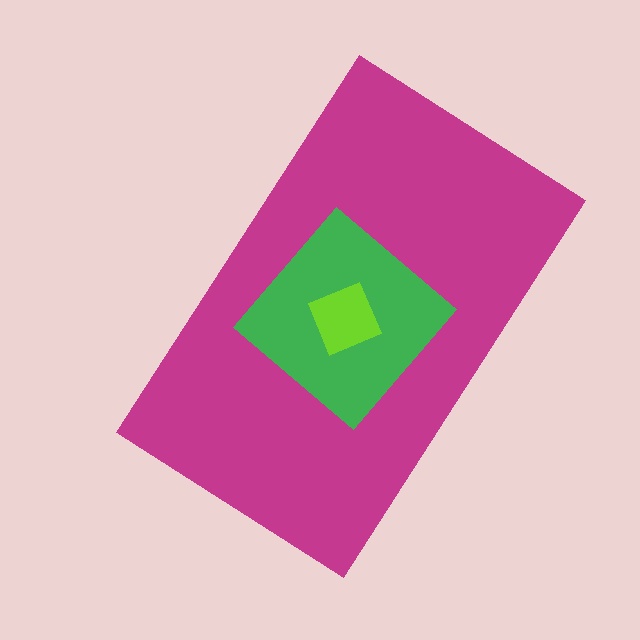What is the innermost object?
The lime square.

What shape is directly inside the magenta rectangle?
The green diamond.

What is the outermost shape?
The magenta rectangle.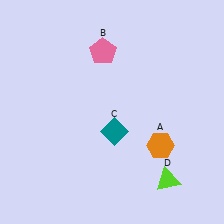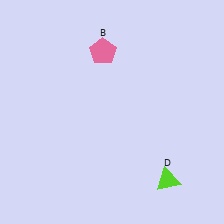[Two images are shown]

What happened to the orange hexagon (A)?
The orange hexagon (A) was removed in Image 2. It was in the bottom-right area of Image 1.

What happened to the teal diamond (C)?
The teal diamond (C) was removed in Image 2. It was in the bottom-right area of Image 1.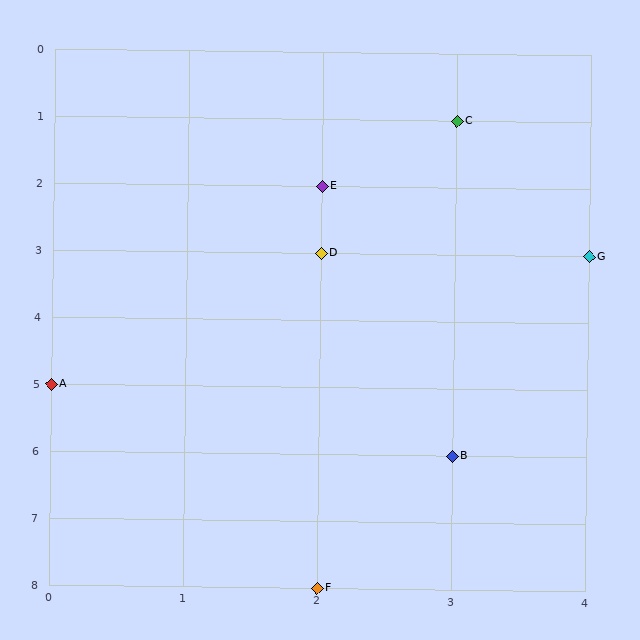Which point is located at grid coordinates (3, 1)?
Point C is at (3, 1).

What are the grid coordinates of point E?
Point E is at grid coordinates (2, 2).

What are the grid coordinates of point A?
Point A is at grid coordinates (0, 5).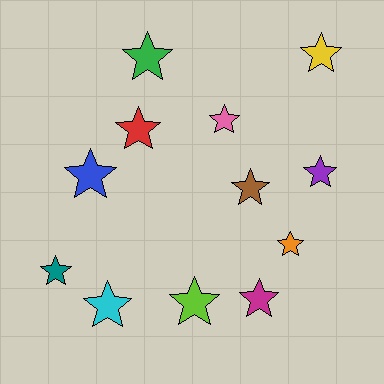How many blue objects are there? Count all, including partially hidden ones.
There is 1 blue object.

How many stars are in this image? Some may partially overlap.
There are 12 stars.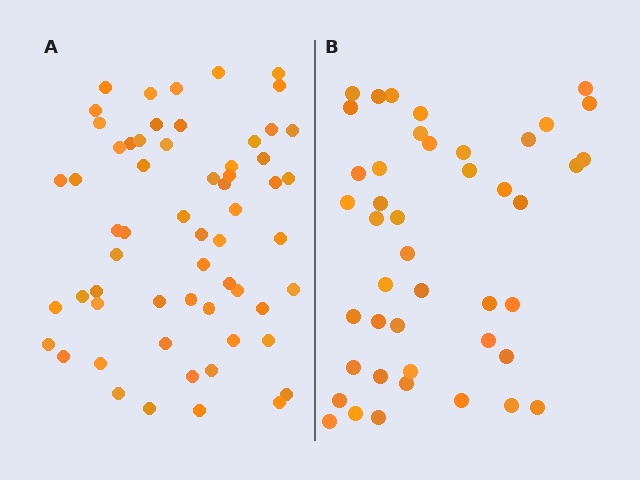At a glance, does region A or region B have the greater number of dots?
Region A (the left region) has more dots.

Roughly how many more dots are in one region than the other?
Region A has approximately 15 more dots than region B.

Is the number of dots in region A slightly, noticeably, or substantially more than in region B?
Region A has noticeably more, but not dramatically so. The ratio is roughly 1.4 to 1.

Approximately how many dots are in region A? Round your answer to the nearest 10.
About 60 dots.